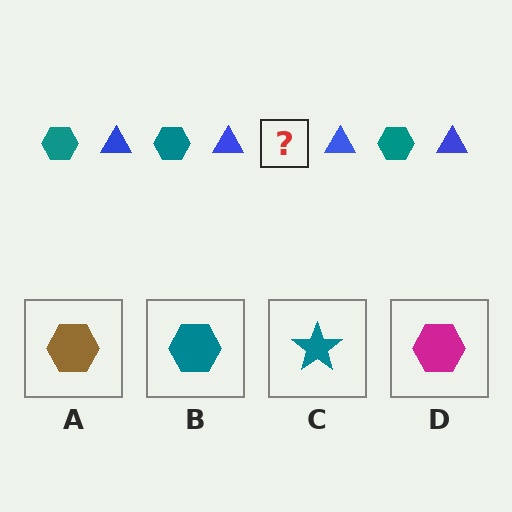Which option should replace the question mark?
Option B.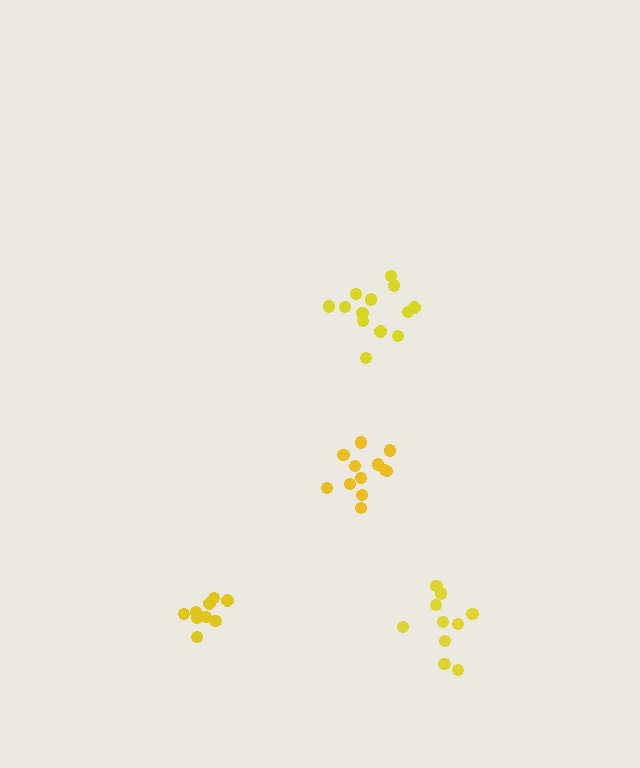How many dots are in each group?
Group 1: 13 dots, Group 2: 12 dots, Group 3: 10 dots, Group 4: 10 dots (45 total).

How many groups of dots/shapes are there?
There are 4 groups.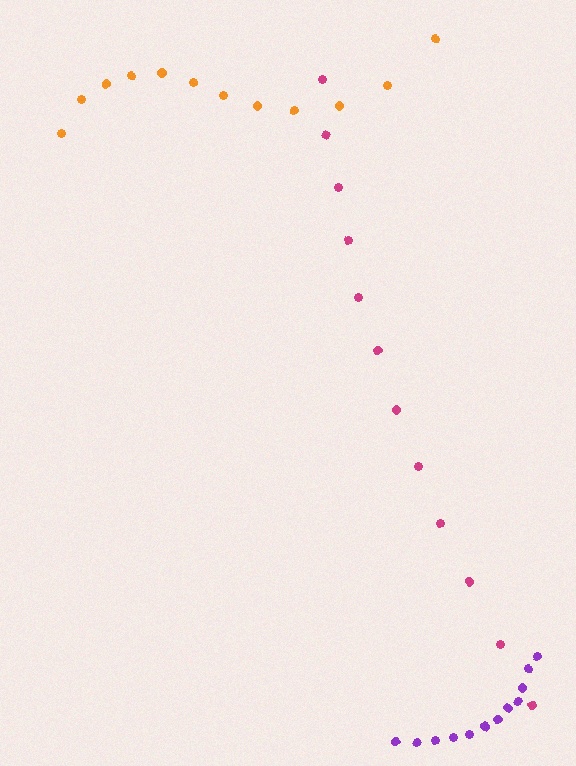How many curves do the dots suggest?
There are 3 distinct paths.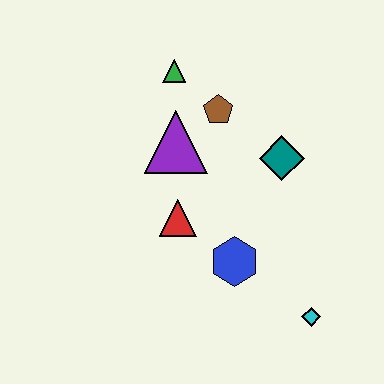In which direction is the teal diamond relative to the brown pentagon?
The teal diamond is to the right of the brown pentagon.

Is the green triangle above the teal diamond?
Yes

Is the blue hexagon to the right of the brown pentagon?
Yes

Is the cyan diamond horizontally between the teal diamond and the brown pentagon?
No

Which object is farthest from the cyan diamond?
The green triangle is farthest from the cyan diamond.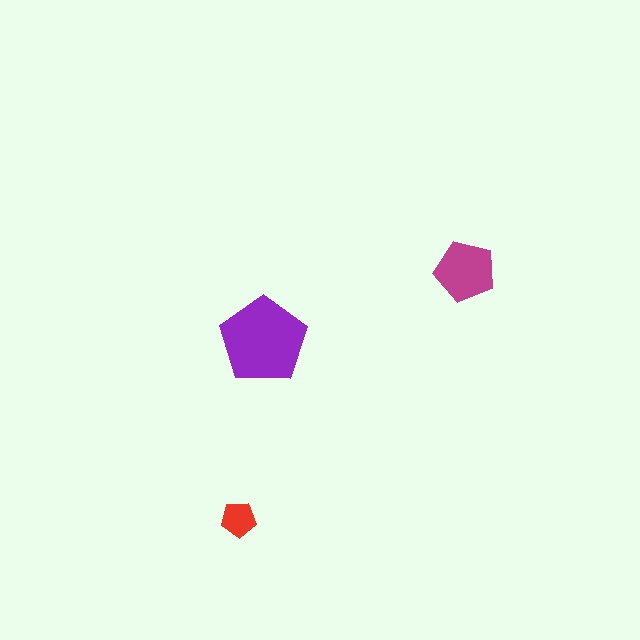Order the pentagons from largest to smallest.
the purple one, the magenta one, the red one.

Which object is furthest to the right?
The magenta pentagon is rightmost.